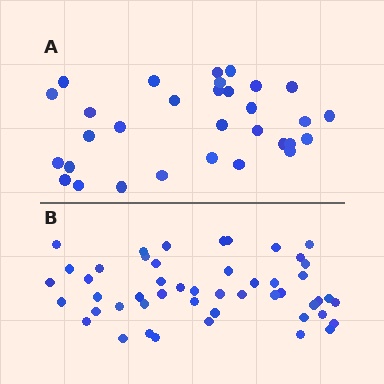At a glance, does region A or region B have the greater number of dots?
Region B (the bottom region) has more dots.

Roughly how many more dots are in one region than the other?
Region B has approximately 20 more dots than region A.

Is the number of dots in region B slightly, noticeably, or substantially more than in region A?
Region B has substantially more. The ratio is roughly 1.6 to 1.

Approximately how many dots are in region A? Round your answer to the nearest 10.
About 30 dots. (The exact count is 31, which rounds to 30.)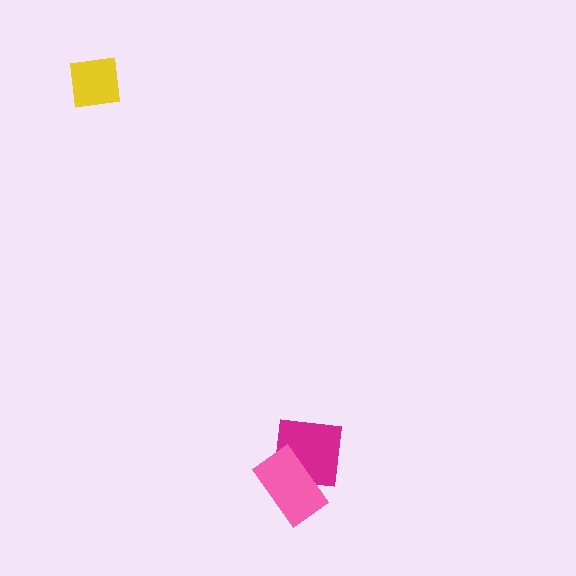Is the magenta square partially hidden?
Yes, it is partially covered by another shape.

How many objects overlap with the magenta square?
1 object overlaps with the magenta square.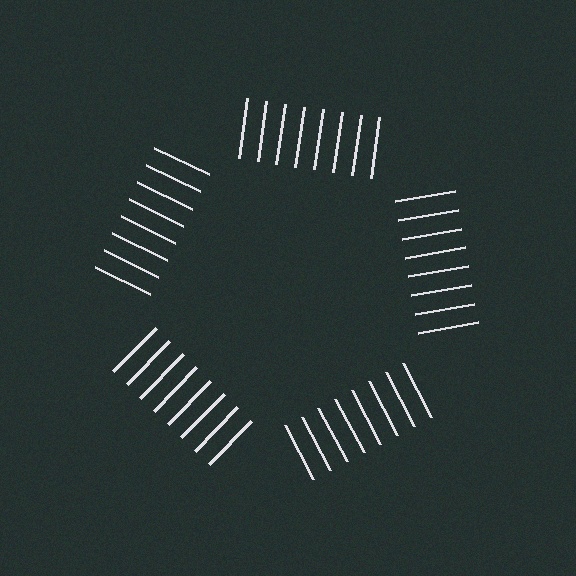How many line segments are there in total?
40 — 8 along each of the 5 edges.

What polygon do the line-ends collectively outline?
An illusory pentagon — the line segments terminate on its edges but no continuous stroke is drawn.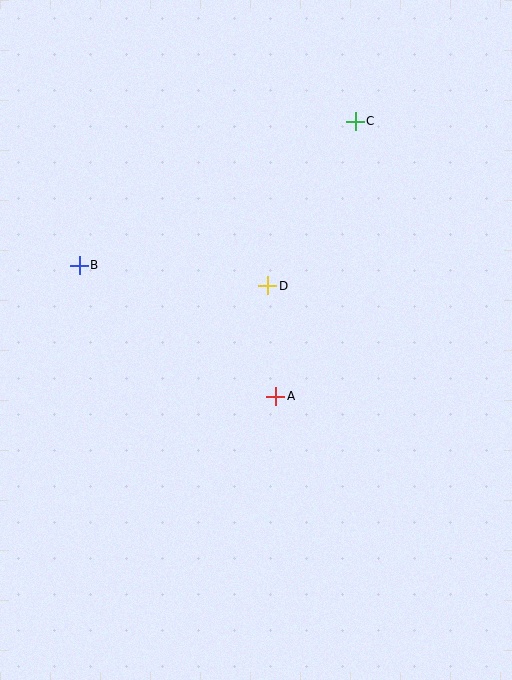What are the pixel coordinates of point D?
Point D is at (268, 286).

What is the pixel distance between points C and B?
The distance between C and B is 311 pixels.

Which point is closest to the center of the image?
Point D at (268, 286) is closest to the center.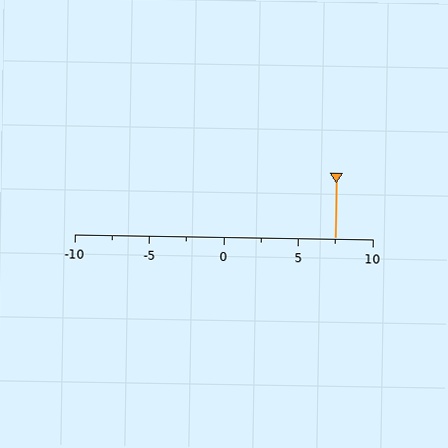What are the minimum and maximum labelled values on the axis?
The axis runs from -10 to 10.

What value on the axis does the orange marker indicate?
The marker indicates approximately 7.5.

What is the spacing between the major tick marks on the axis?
The major ticks are spaced 5 apart.